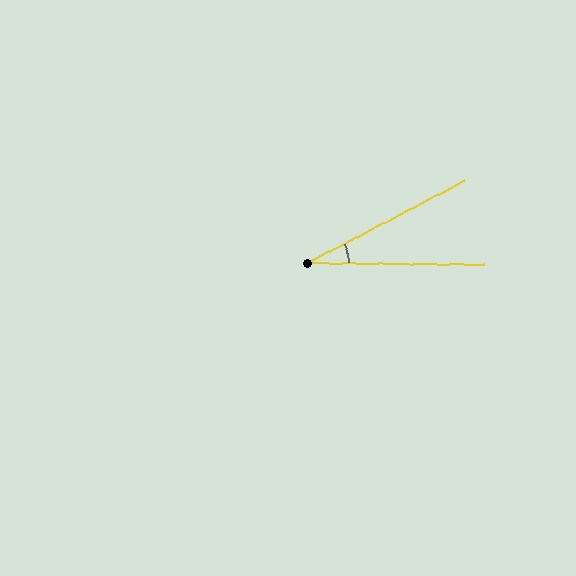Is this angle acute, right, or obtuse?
It is acute.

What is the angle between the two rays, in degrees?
Approximately 28 degrees.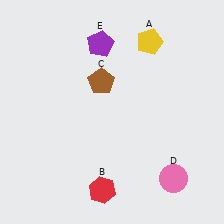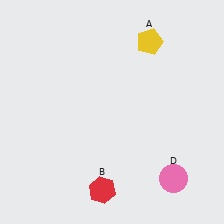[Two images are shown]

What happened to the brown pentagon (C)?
The brown pentagon (C) was removed in Image 2. It was in the top-left area of Image 1.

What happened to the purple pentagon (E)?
The purple pentagon (E) was removed in Image 2. It was in the top-left area of Image 1.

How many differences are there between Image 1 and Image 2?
There are 2 differences between the two images.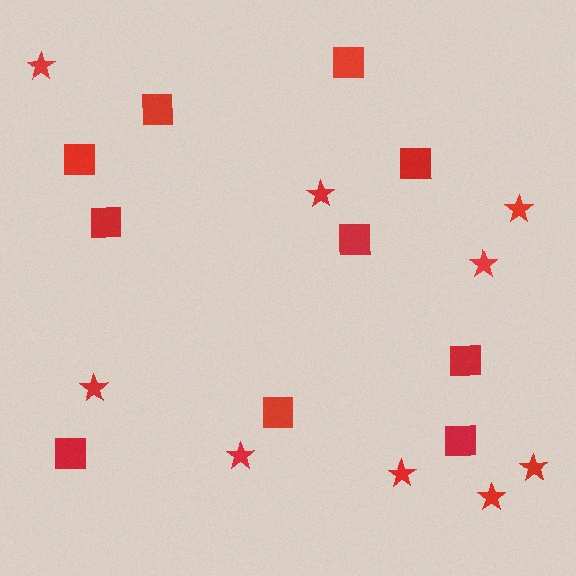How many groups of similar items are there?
There are 2 groups: one group of stars (9) and one group of squares (10).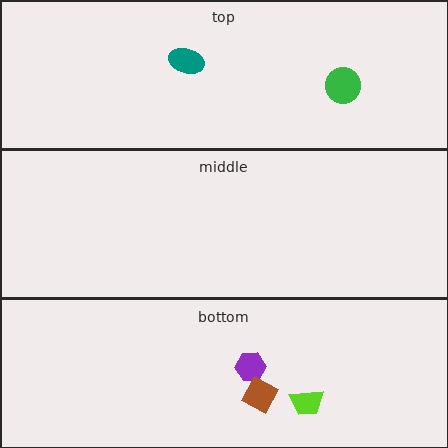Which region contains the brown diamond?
The bottom region.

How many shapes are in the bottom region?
3.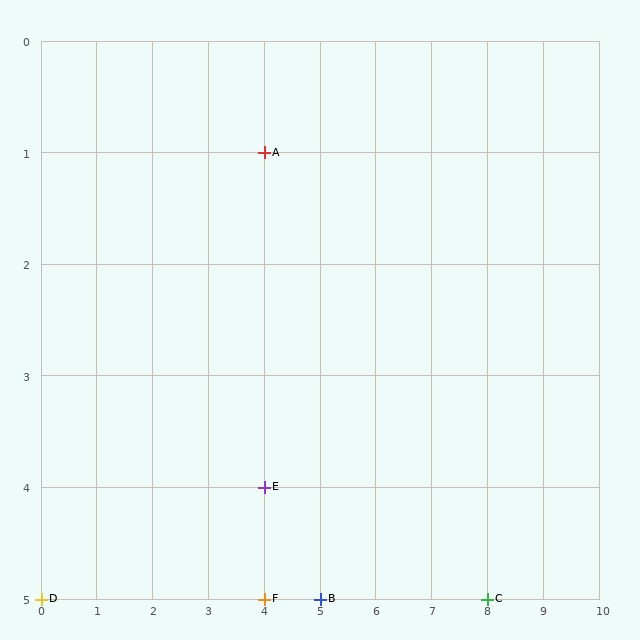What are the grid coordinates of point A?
Point A is at grid coordinates (4, 1).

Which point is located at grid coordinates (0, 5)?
Point D is at (0, 5).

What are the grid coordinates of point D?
Point D is at grid coordinates (0, 5).